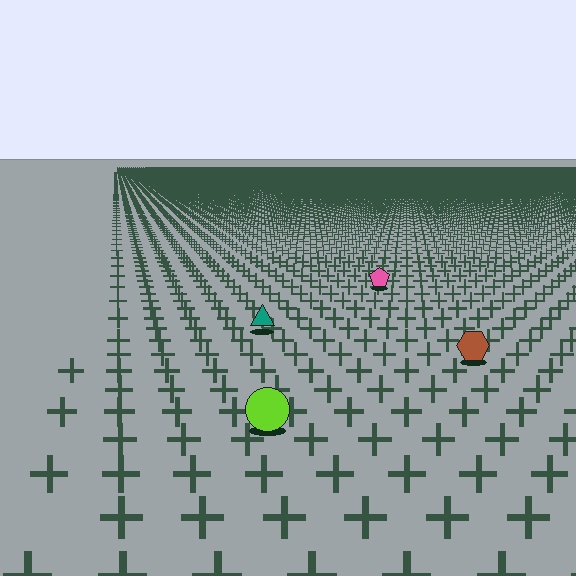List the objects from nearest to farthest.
From nearest to farthest: the lime circle, the brown hexagon, the teal triangle, the pink pentagon.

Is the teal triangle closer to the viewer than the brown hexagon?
No. The brown hexagon is closer — you can tell from the texture gradient: the ground texture is coarser near it.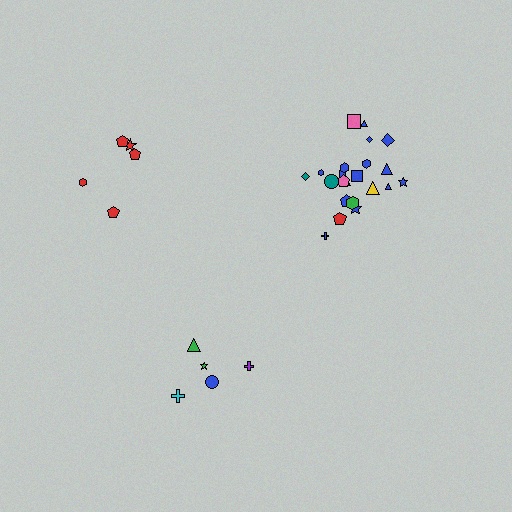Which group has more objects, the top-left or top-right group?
The top-right group.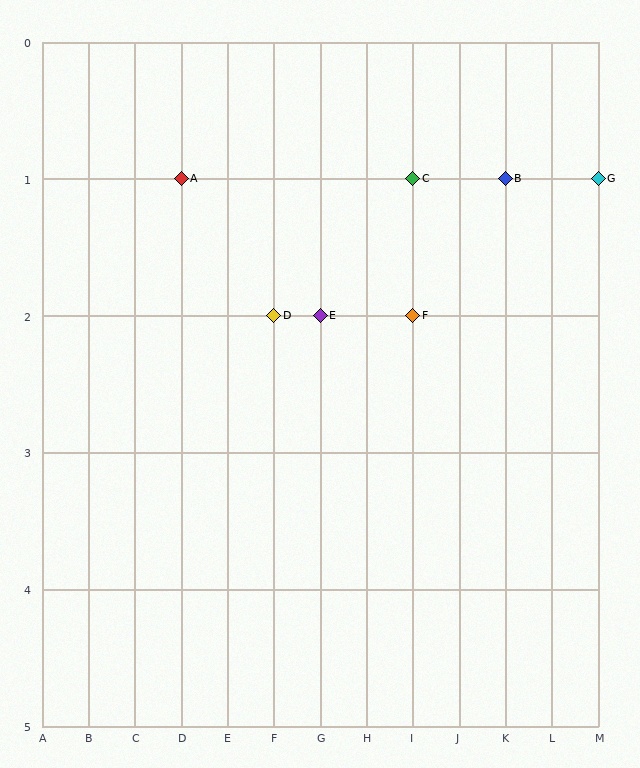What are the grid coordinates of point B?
Point B is at grid coordinates (K, 1).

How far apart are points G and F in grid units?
Points G and F are 4 columns and 1 row apart (about 4.1 grid units diagonally).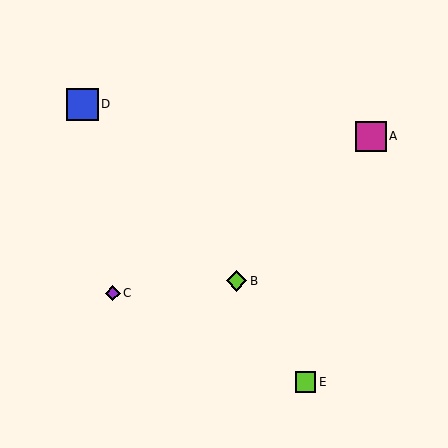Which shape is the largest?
The blue square (labeled D) is the largest.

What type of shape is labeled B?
Shape B is a lime diamond.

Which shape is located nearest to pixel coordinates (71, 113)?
The blue square (labeled D) at (82, 104) is nearest to that location.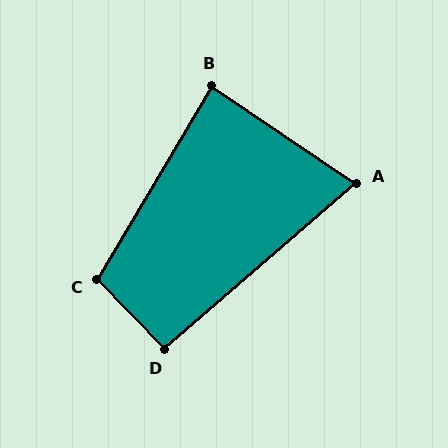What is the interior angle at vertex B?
Approximately 87 degrees (approximately right).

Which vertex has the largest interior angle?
C, at approximately 105 degrees.